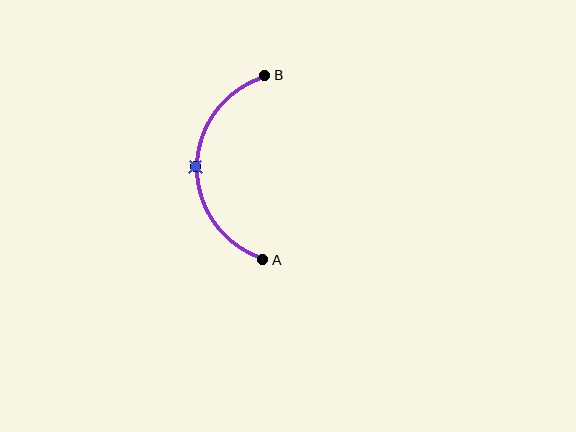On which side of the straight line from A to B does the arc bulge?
The arc bulges to the left of the straight line connecting A and B.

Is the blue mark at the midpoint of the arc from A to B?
Yes. The blue mark lies on the arc at equal arc-length from both A and B — it is the arc midpoint.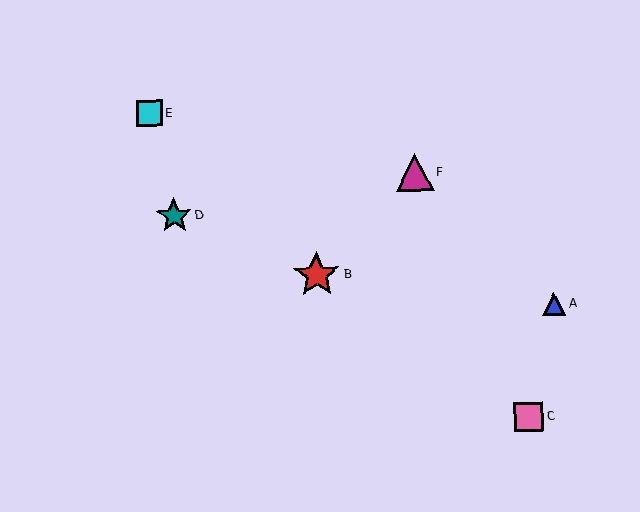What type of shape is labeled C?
Shape C is a pink square.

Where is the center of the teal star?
The center of the teal star is at (174, 216).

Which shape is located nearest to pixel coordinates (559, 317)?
The blue triangle (labeled A) at (554, 304) is nearest to that location.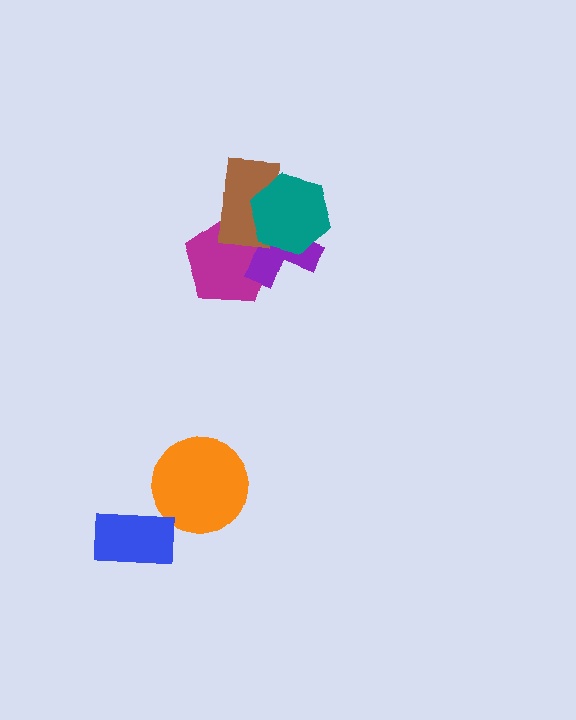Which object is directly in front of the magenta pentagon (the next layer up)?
The purple cross is directly in front of the magenta pentagon.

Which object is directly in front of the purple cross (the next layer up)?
The brown rectangle is directly in front of the purple cross.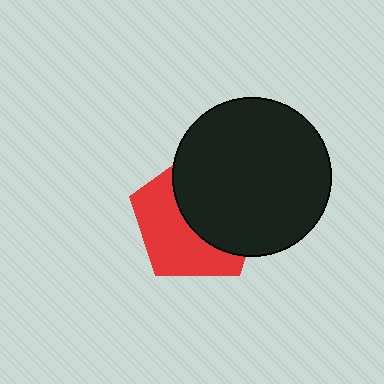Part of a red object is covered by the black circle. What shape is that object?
It is a pentagon.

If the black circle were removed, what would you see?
You would see the complete red pentagon.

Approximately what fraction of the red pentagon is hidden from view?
Roughly 53% of the red pentagon is hidden behind the black circle.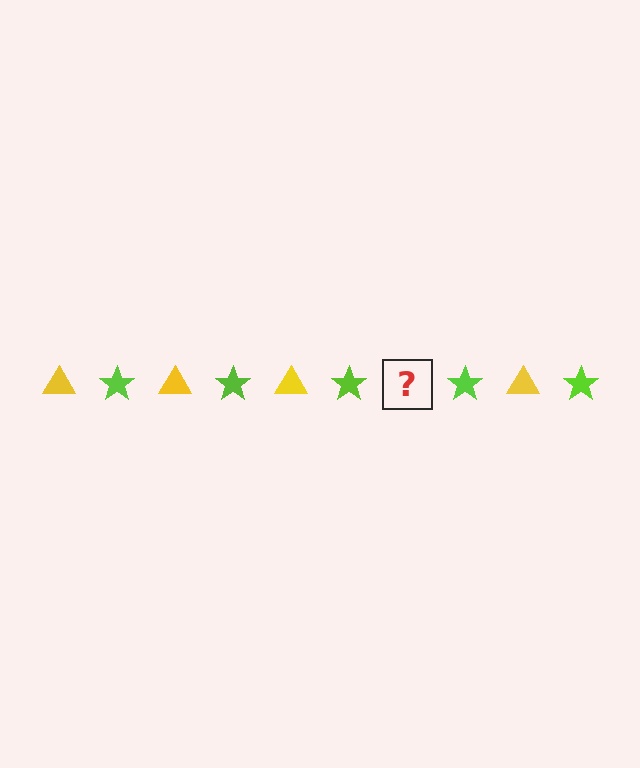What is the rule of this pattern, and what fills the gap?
The rule is that the pattern alternates between yellow triangle and lime star. The gap should be filled with a yellow triangle.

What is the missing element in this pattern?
The missing element is a yellow triangle.